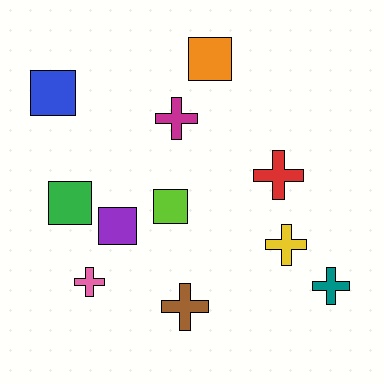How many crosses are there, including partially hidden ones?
There are 6 crosses.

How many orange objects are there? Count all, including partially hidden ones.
There is 1 orange object.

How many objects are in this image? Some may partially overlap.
There are 11 objects.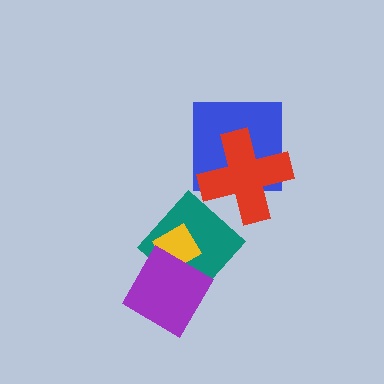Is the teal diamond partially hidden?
Yes, it is partially covered by another shape.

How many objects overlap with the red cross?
1 object overlaps with the red cross.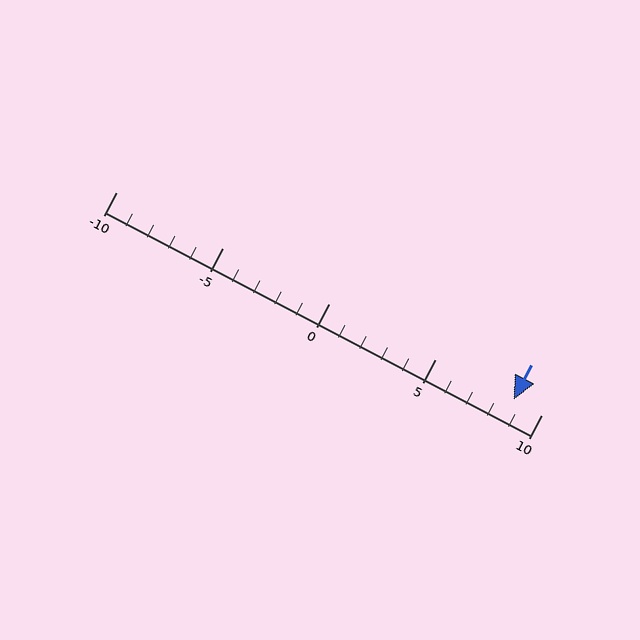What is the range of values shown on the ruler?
The ruler shows values from -10 to 10.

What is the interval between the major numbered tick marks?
The major tick marks are spaced 5 units apart.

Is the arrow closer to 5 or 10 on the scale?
The arrow is closer to 10.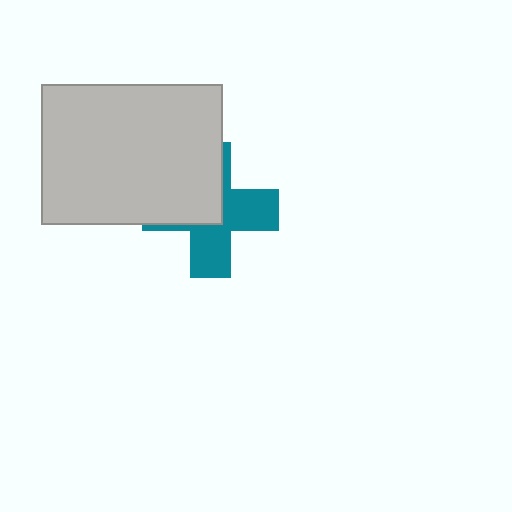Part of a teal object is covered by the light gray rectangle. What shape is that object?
It is a cross.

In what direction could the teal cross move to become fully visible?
The teal cross could move toward the lower-right. That would shift it out from behind the light gray rectangle entirely.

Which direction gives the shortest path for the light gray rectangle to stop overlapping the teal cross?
Moving toward the upper-left gives the shortest separation.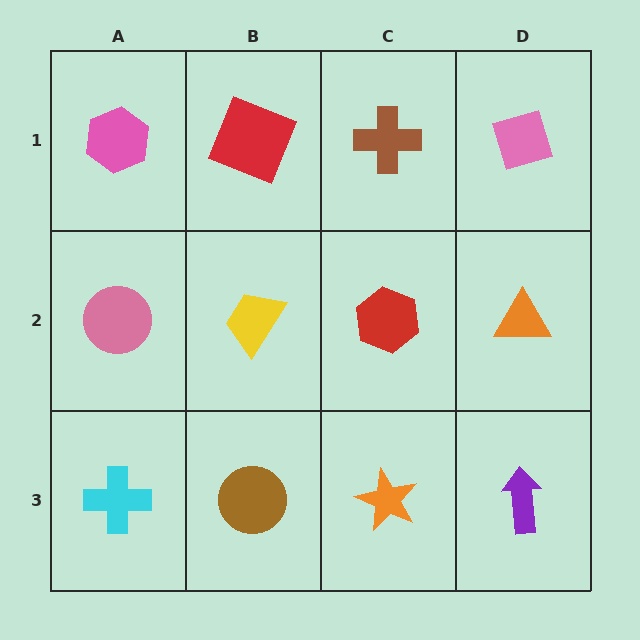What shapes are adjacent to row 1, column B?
A yellow trapezoid (row 2, column B), a pink hexagon (row 1, column A), a brown cross (row 1, column C).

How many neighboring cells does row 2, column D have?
3.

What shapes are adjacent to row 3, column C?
A red hexagon (row 2, column C), a brown circle (row 3, column B), a purple arrow (row 3, column D).